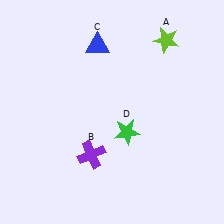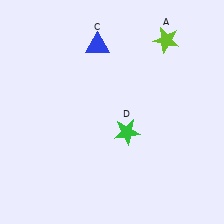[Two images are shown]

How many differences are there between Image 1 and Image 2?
There is 1 difference between the two images.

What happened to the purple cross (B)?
The purple cross (B) was removed in Image 2. It was in the bottom-left area of Image 1.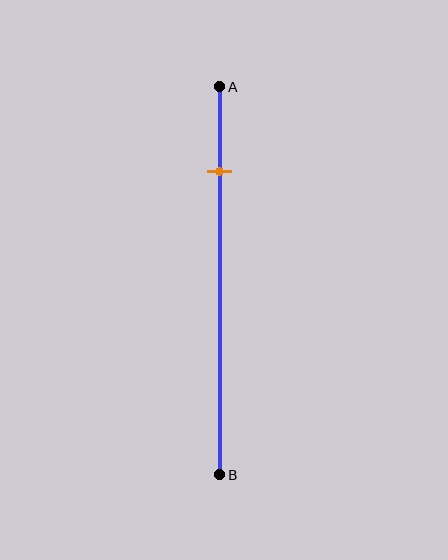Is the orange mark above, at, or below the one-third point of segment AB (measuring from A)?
The orange mark is above the one-third point of segment AB.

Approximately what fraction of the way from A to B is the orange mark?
The orange mark is approximately 20% of the way from A to B.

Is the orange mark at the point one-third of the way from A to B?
No, the mark is at about 20% from A, not at the 33% one-third point.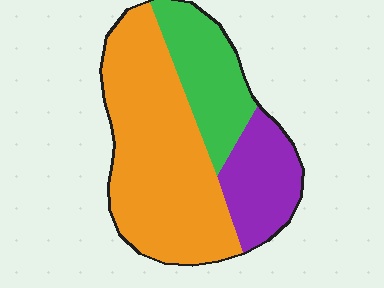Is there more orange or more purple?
Orange.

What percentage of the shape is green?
Green covers about 25% of the shape.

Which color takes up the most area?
Orange, at roughly 55%.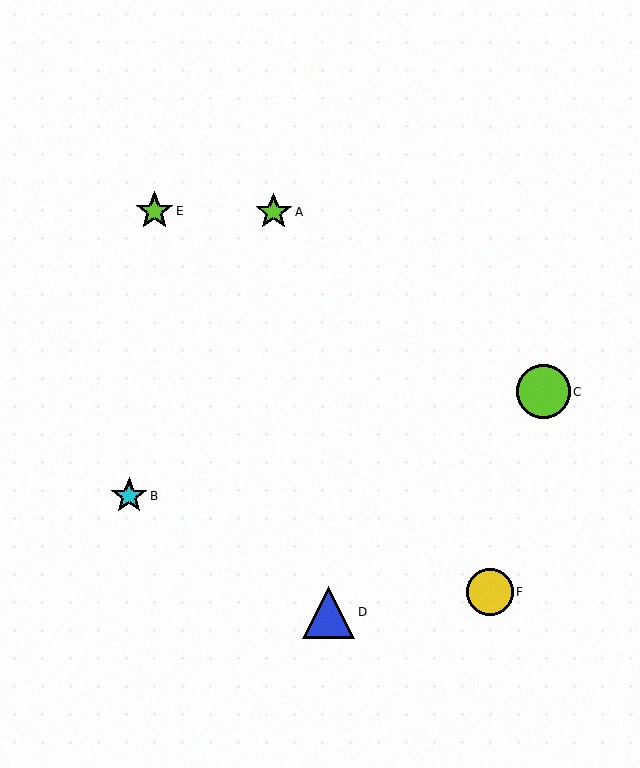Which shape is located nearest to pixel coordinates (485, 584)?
The yellow circle (labeled F) at (490, 592) is nearest to that location.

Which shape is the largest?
The lime circle (labeled C) is the largest.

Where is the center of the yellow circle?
The center of the yellow circle is at (490, 592).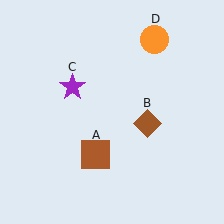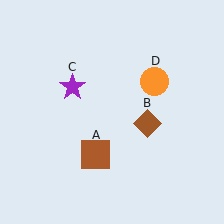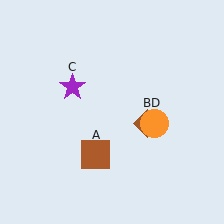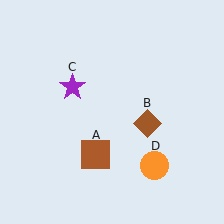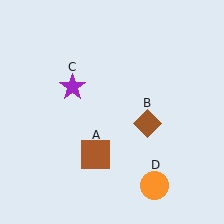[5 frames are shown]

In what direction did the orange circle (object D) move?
The orange circle (object D) moved down.